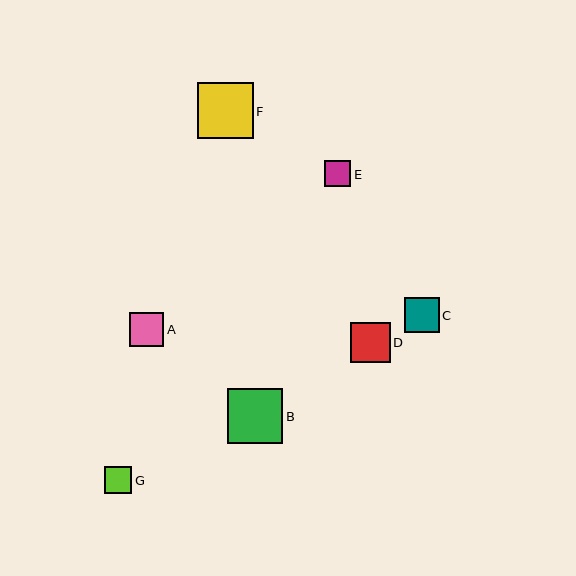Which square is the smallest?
Square E is the smallest with a size of approximately 26 pixels.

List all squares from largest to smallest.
From largest to smallest: B, F, D, C, A, G, E.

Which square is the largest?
Square B is the largest with a size of approximately 56 pixels.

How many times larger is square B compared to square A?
Square B is approximately 1.6 times the size of square A.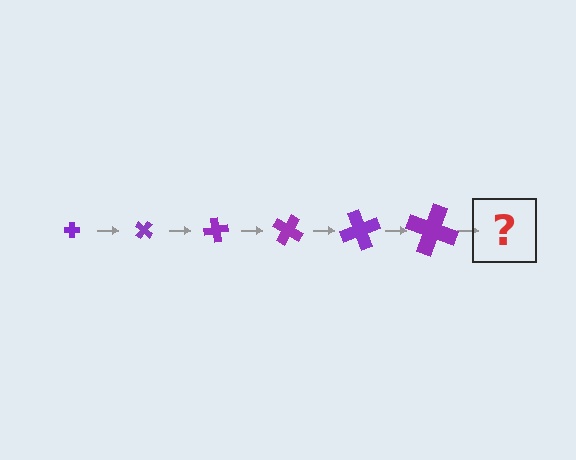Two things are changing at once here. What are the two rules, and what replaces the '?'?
The two rules are that the cross grows larger each step and it rotates 40 degrees each step. The '?' should be a cross, larger than the previous one and rotated 240 degrees from the start.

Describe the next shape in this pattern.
It should be a cross, larger than the previous one and rotated 240 degrees from the start.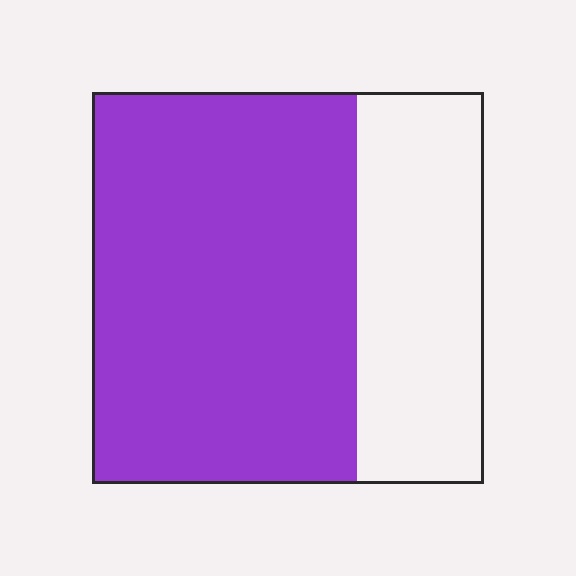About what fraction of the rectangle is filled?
About two thirds (2/3).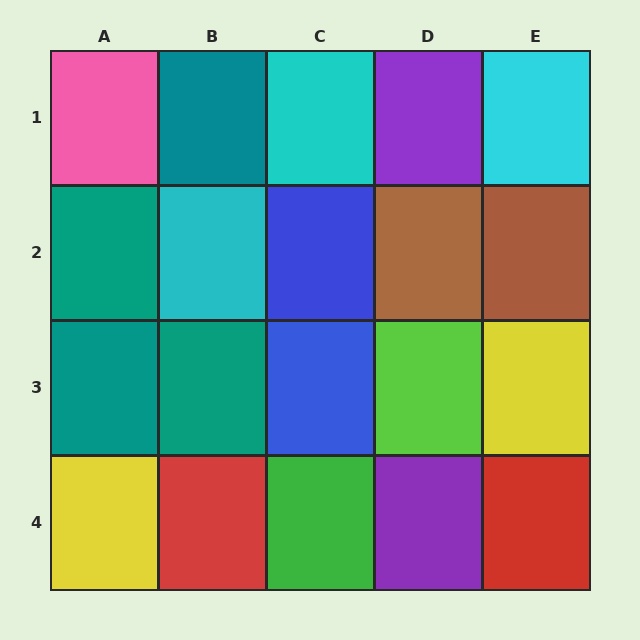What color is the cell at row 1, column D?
Purple.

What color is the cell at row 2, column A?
Teal.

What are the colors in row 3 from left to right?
Teal, teal, blue, lime, yellow.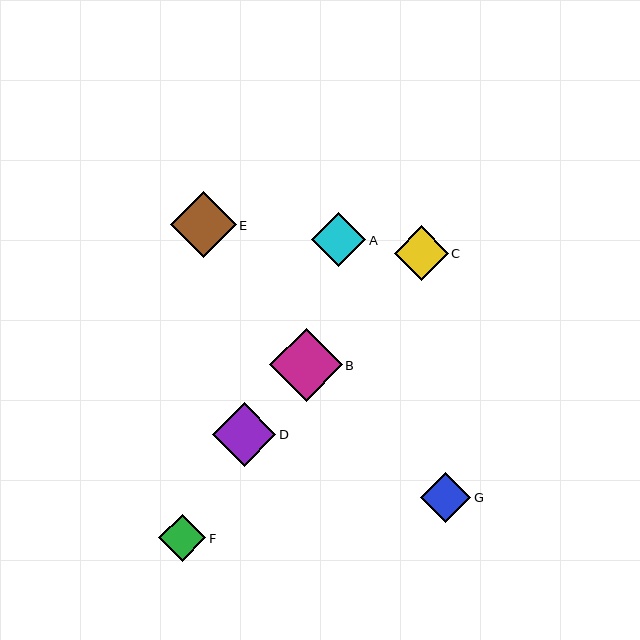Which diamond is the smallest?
Diamond F is the smallest with a size of approximately 47 pixels.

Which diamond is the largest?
Diamond B is the largest with a size of approximately 73 pixels.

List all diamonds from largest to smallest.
From largest to smallest: B, E, D, A, C, G, F.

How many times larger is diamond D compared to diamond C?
Diamond D is approximately 1.2 times the size of diamond C.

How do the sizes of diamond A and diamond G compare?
Diamond A and diamond G are approximately the same size.